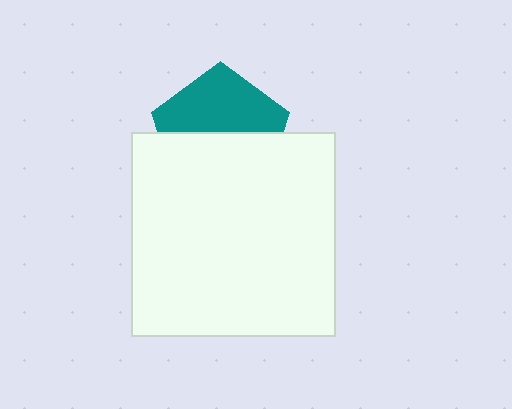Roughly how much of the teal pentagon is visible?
About half of it is visible (roughly 48%).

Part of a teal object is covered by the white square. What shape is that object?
It is a pentagon.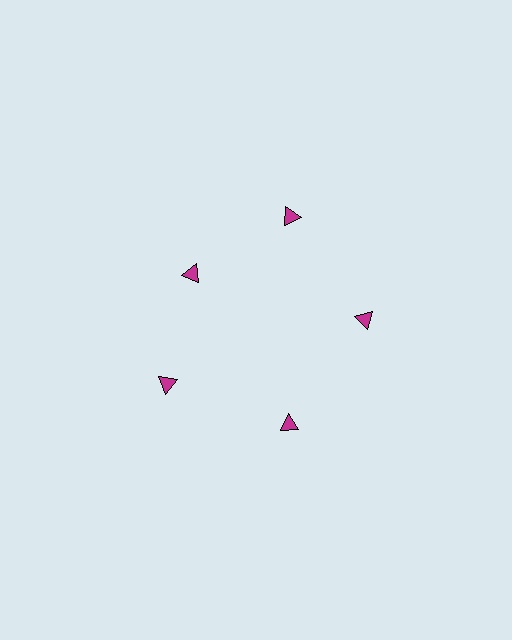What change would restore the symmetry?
The symmetry would be restored by moving it outward, back onto the ring so that all 5 triangles sit at equal angles and equal distance from the center.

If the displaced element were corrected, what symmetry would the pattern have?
It would have 5-fold rotational symmetry — the pattern would map onto itself every 72 degrees.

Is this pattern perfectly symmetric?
No. The 5 magenta triangles are arranged in a ring, but one element near the 10 o'clock position is pulled inward toward the center, breaking the 5-fold rotational symmetry.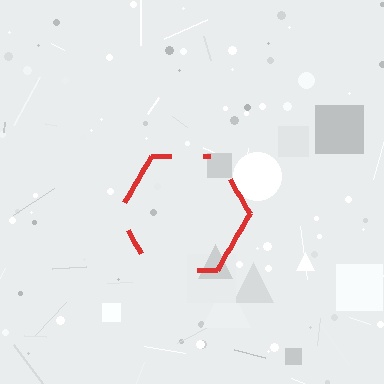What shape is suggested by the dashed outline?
The dashed outline suggests a hexagon.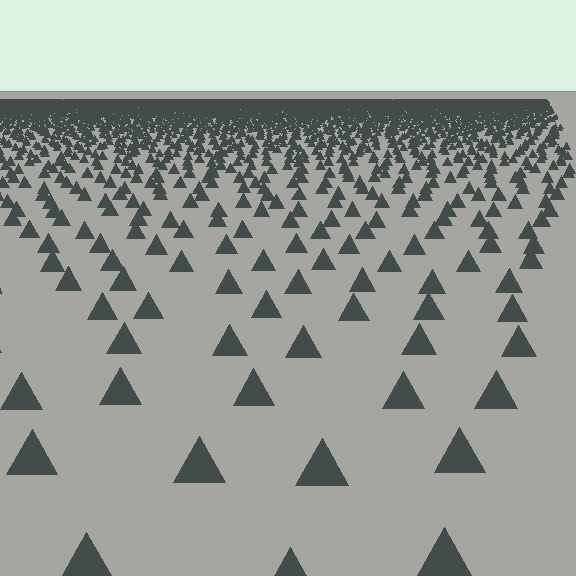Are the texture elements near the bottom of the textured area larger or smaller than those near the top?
Larger. Near the bottom, elements are closer to the viewer and appear at a bigger on-screen size.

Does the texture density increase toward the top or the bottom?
Density increases toward the top.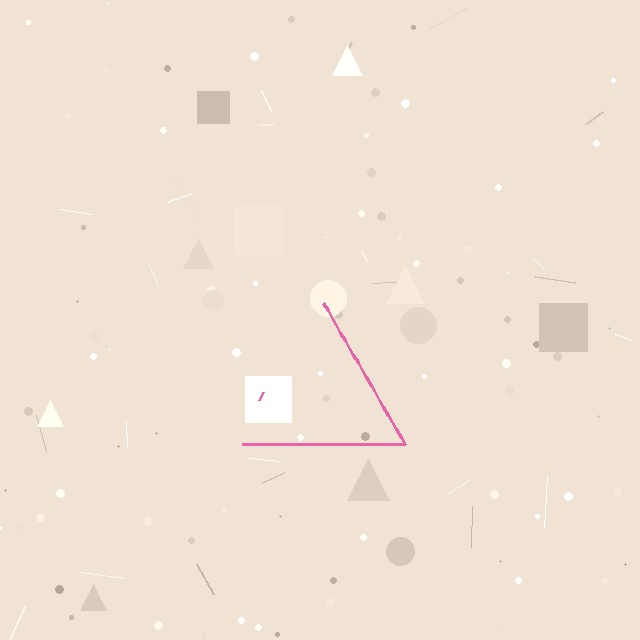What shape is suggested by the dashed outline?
The dashed outline suggests a triangle.